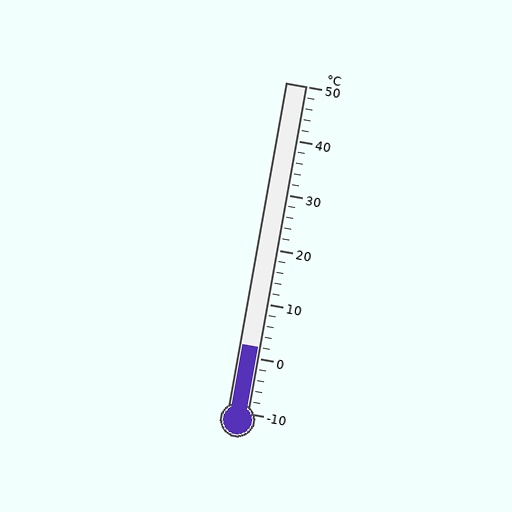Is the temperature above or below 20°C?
The temperature is below 20°C.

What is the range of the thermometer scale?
The thermometer scale ranges from -10°C to 50°C.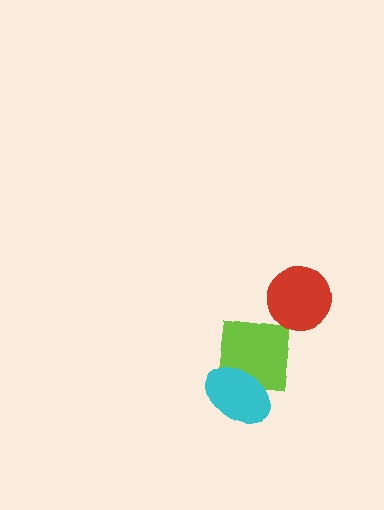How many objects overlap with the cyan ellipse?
1 object overlaps with the cyan ellipse.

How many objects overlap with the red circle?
0 objects overlap with the red circle.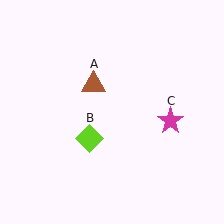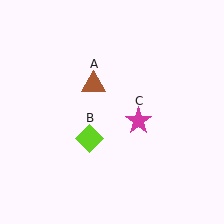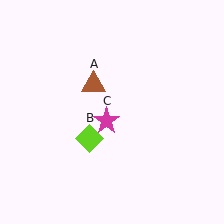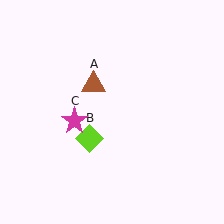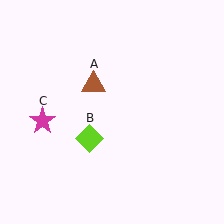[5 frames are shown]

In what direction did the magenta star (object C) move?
The magenta star (object C) moved left.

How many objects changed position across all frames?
1 object changed position: magenta star (object C).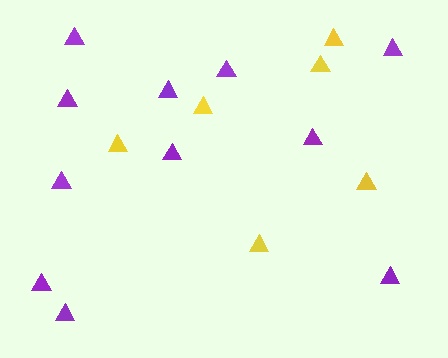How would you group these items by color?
There are 2 groups: one group of yellow triangles (6) and one group of purple triangles (11).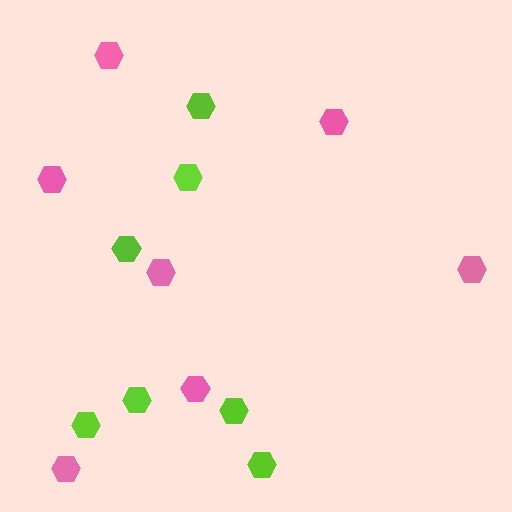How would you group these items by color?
There are 2 groups: one group of pink hexagons (7) and one group of lime hexagons (7).